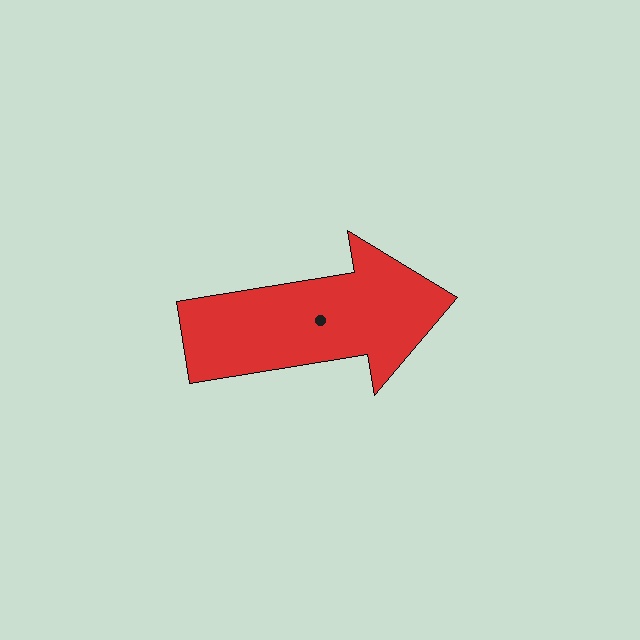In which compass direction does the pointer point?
East.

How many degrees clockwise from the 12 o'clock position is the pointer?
Approximately 81 degrees.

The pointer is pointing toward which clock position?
Roughly 3 o'clock.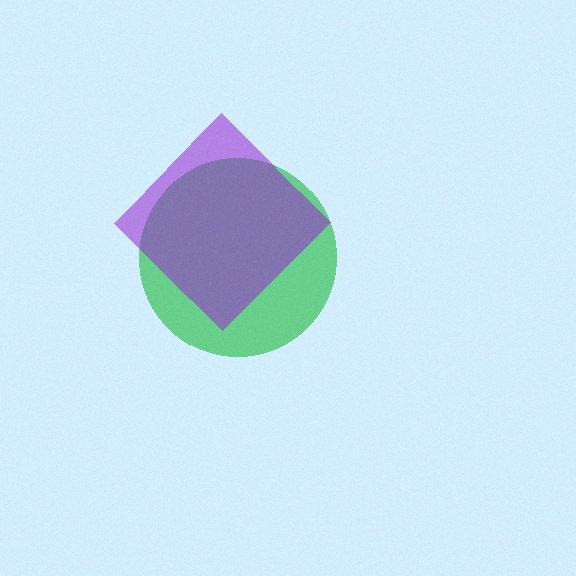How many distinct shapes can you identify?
There are 2 distinct shapes: a green circle, a purple diamond.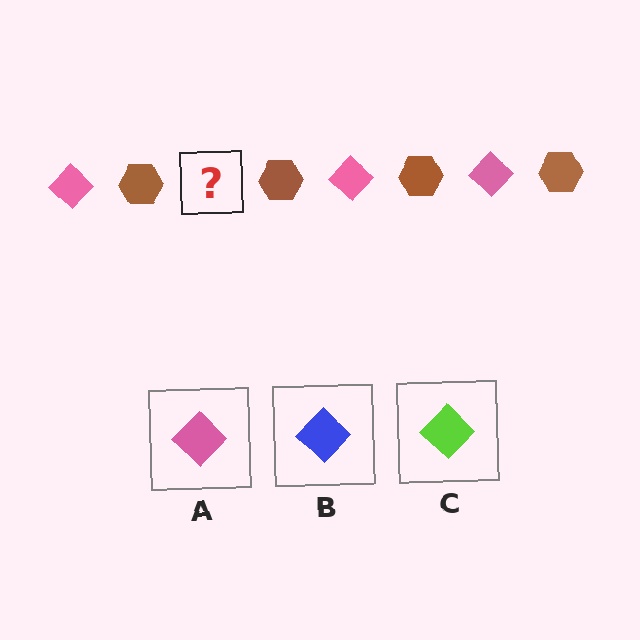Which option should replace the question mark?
Option A.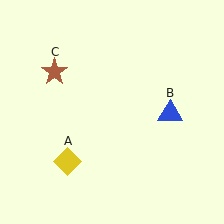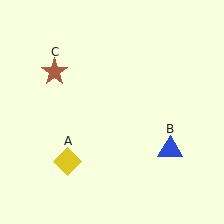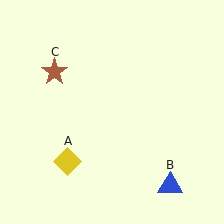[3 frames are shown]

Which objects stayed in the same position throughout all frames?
Yellow diamond (object A) and brown star (object C) remained stationary.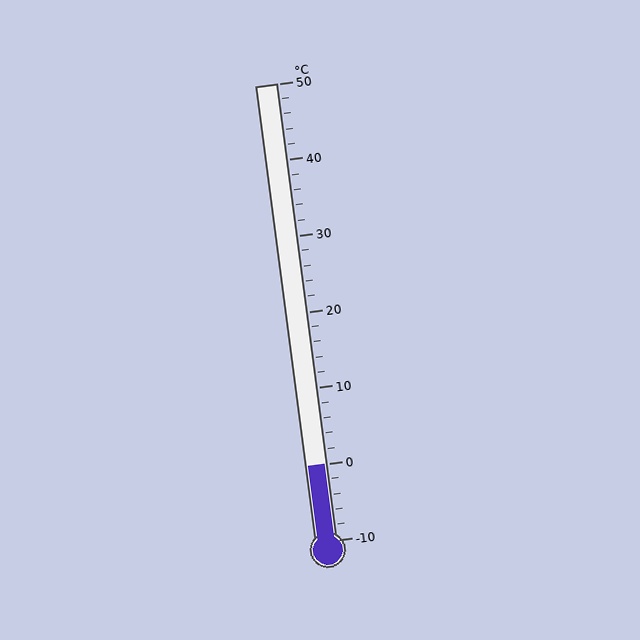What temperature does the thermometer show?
The thermometer shows approximately 0°C.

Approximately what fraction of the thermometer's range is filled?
The thermometer is filled to approximately 15% of its range.